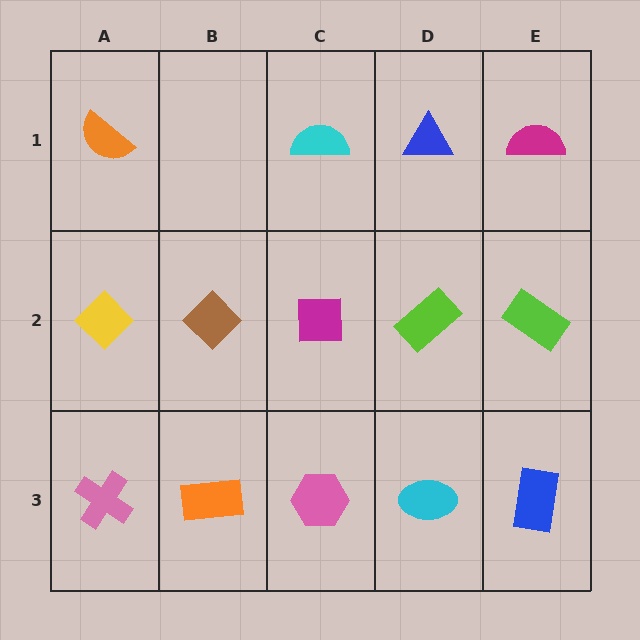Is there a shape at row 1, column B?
No, that cell is empty.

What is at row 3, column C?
A pink hexagon.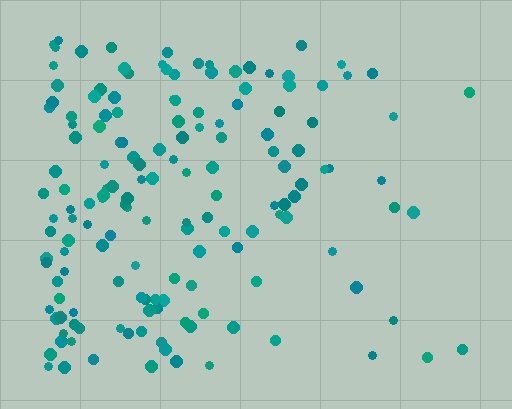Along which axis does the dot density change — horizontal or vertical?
Horizontal.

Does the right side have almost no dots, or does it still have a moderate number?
Still a moderate number, just noticeably fewer than the left.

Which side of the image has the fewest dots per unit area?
The right.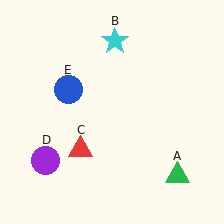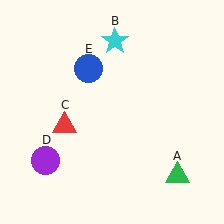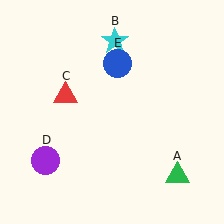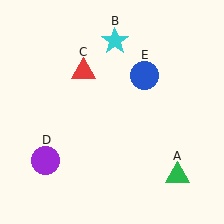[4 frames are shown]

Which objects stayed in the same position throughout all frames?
Green triangle (object A) and cyan star (object B) and purple circle (object D) remained stationary.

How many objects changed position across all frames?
2 objects changed position: red triangle (object C), blue circle (object E).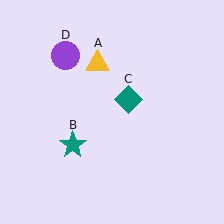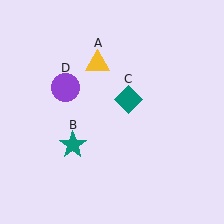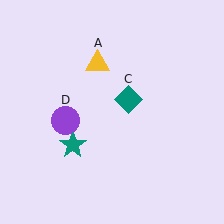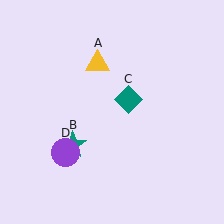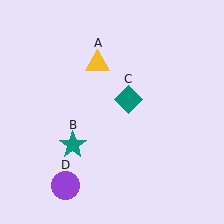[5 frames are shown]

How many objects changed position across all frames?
1 object changed position: purple circle (object D).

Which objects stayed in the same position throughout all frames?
Yellow triangle (object A) and teal star (object B) and teal diamond (object C) remained stationary.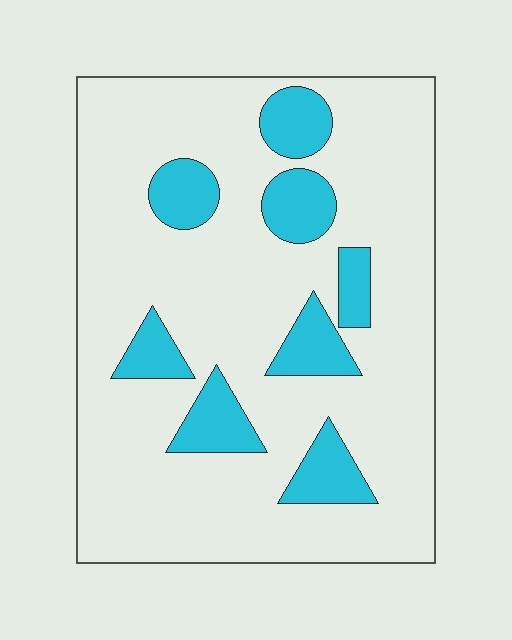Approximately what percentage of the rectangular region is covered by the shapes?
Approximately 20%.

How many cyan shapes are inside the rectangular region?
8.